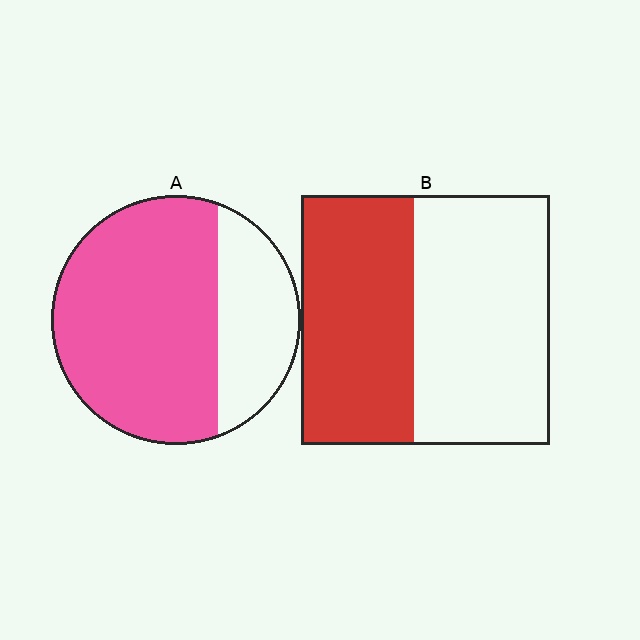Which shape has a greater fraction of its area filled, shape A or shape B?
Shape A.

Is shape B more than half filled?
No.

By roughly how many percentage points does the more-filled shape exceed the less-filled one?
By roughly 25 percentage points (A over B).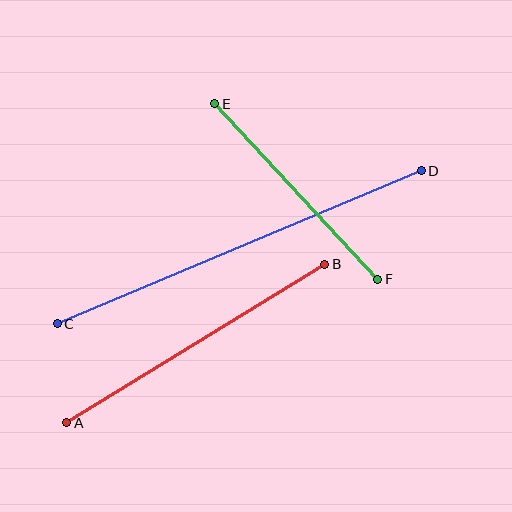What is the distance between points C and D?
The distance is approximately 395 pixels.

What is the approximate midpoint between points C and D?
The midpoint is at approximately (239, 247) pixels.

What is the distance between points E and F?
The distance is approximately 239 pixels.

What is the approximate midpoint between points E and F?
The midpoint is at approximately (296, 192) pixels.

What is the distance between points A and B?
The distance is approximately 303 pixels.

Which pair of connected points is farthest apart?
Points C and D are farthest apart.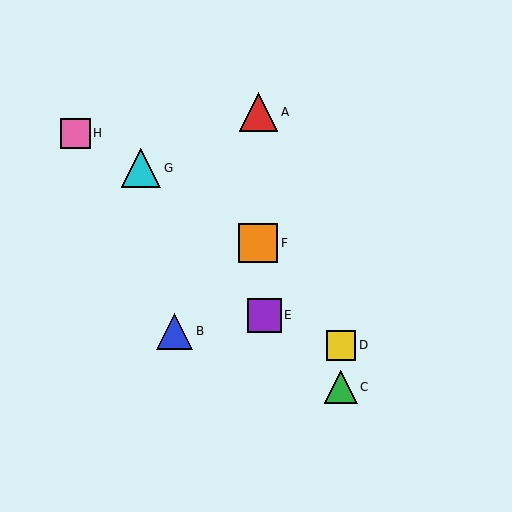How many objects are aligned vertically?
2 objects (C, D) are aligned vertically.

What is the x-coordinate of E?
Object E is at x≈264.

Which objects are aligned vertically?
Objects C, D are aligned vertically.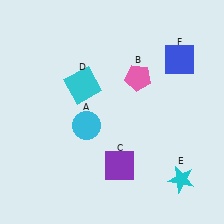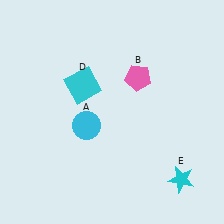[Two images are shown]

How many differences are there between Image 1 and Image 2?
There are 2 differences between the two images.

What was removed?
The purple square (C), the blue square (F) were removed in Image 2.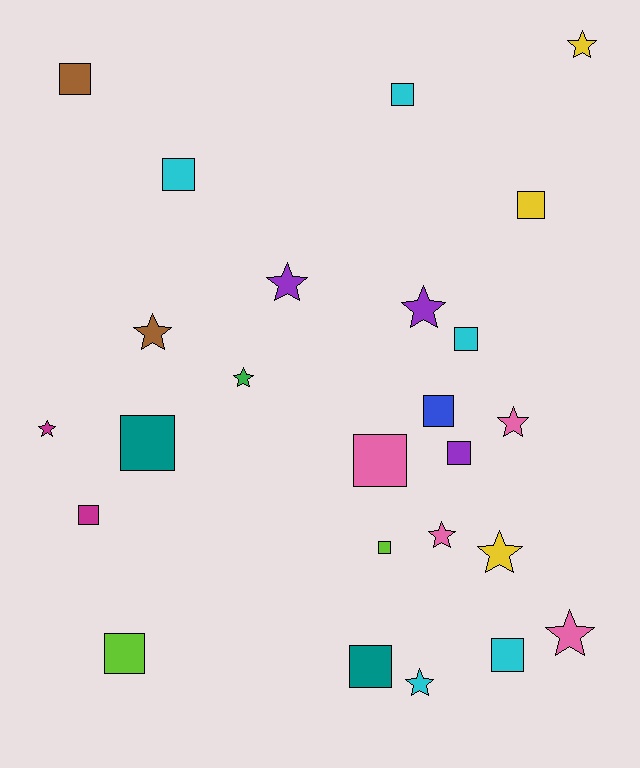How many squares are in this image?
There are 14 squares.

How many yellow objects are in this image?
There are 3 yellow objects.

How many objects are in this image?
There are 25 objects.